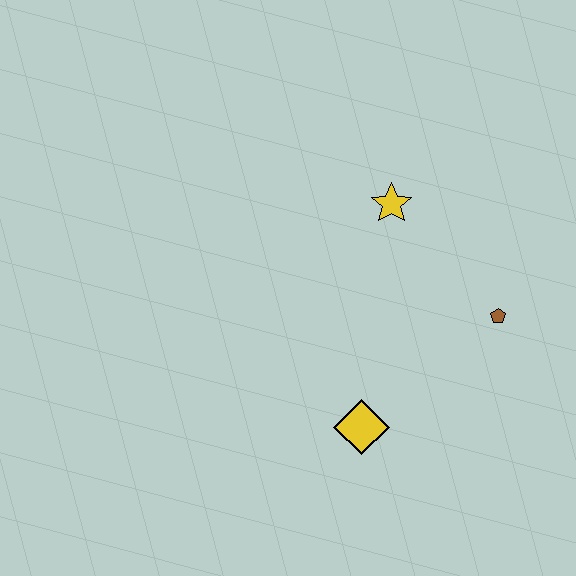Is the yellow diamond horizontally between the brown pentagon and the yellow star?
No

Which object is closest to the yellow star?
The brown pentagon is closest to the yellow star.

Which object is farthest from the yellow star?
The yellow diamond is farthest from the yellow star.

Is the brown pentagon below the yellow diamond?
No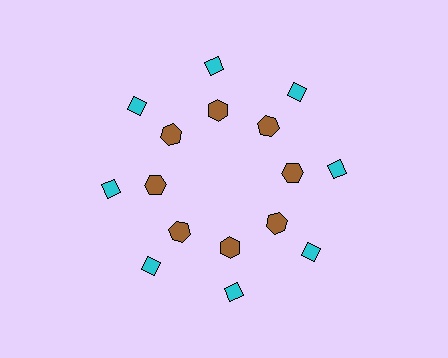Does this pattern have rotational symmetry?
Yes, this pattern has 8-fold rotational symmetry. It looks the same after rotating 45 degrees around the center.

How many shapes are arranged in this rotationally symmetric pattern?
There are 16 shapes, arranged in 8 groups of 2.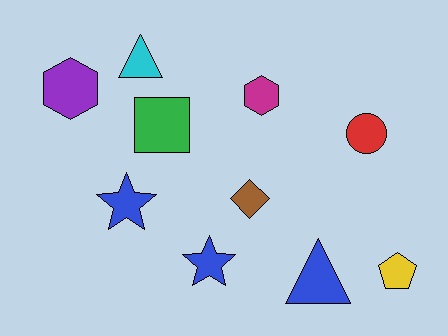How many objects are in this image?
There are 10 objects.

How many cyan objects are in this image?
There is 1 cyan object.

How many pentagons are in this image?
There is 1 pentagon.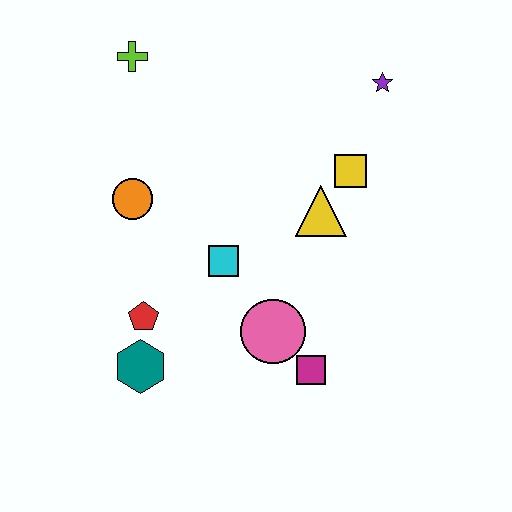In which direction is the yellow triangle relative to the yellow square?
The yellow triangle is below the yellow square.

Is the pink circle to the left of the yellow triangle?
Yes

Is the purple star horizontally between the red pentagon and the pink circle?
No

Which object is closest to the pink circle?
The magenta square is closest to the pink circle.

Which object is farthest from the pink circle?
The lime cross is farthest from the pink circle.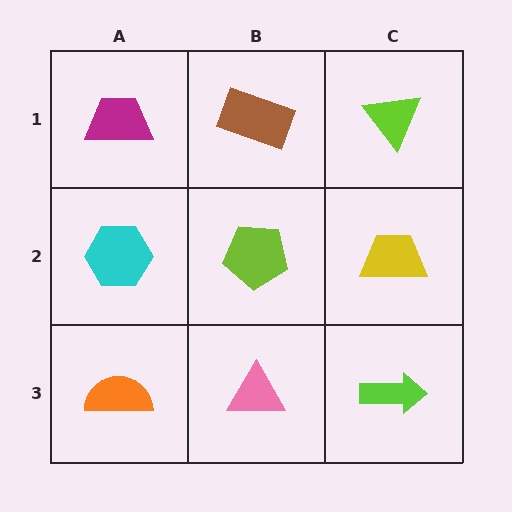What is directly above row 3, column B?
A lime pentagon.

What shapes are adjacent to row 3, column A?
A cyan hexagon (row 2, column A), a pink triangle (row 3, column B).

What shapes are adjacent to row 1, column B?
A lime pentagon (row 2, column B), a magenta trapezoid (row 1, column A), a lime triangle (row 1, column C).